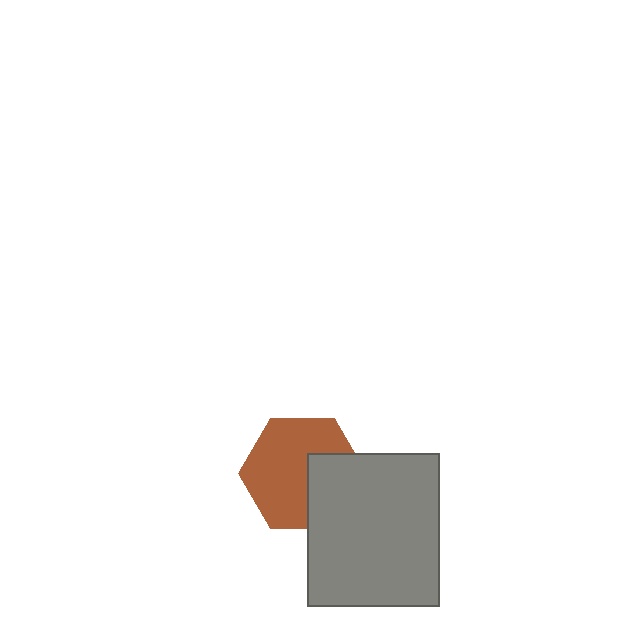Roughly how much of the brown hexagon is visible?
Most of it is visible (roughly 68%).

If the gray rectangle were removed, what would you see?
You would see the complete brown hexagon.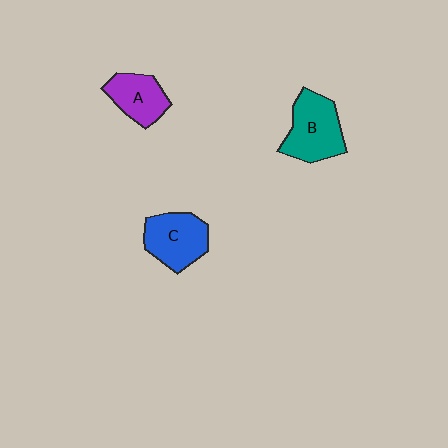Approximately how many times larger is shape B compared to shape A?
Approximately 1.4 times.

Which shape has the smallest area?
Shape A (purple).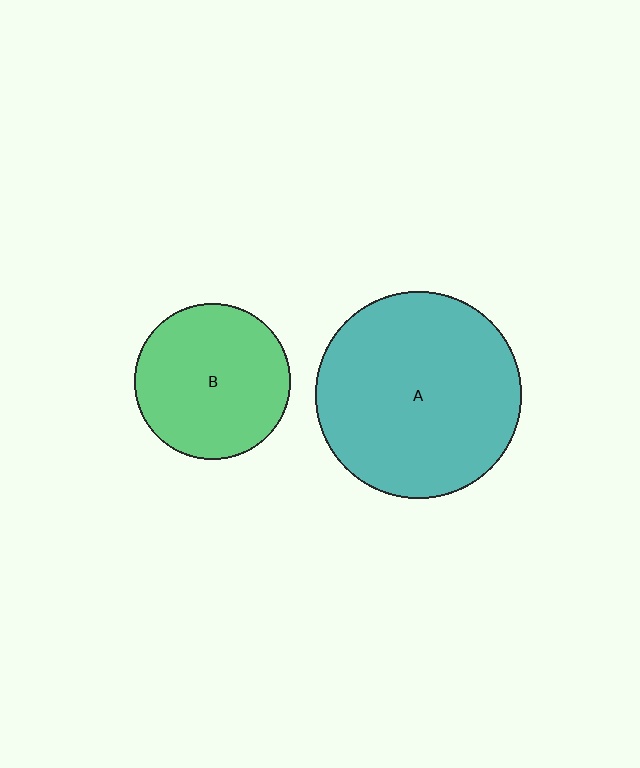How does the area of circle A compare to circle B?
Approximately 1.7 times.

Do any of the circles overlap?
No, none of the circles overlap.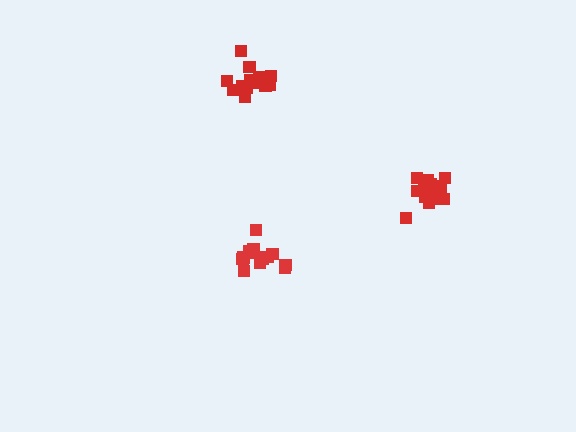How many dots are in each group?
Group 1: 16 dots, Group 2: 16 dots, Group 3: 15 dots (47 total).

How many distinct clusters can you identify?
There are 3 distinct clusters.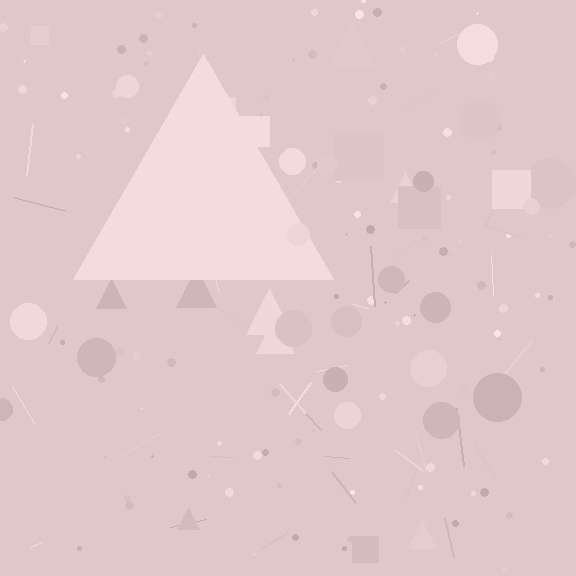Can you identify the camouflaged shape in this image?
The camouflaged shape is a triangle.